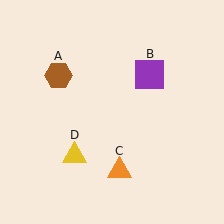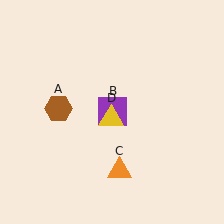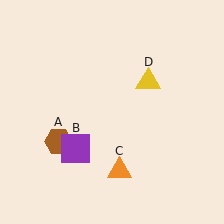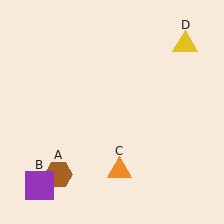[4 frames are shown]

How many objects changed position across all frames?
3 objects changed position: brown hexagon (object A), purple square (object B), yellow triangle (object D).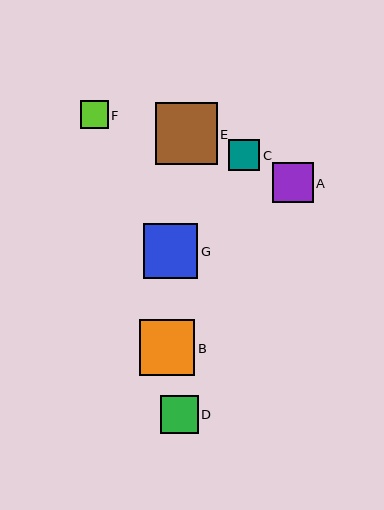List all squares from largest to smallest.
From largest to smallest: E, B, G, A, D, C, F.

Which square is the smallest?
Square F is the smallest with a size of approximately 28 pixels.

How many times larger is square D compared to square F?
Square D is approximately 1.4 times the size of square F.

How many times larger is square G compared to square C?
Square G is approximately 1.8 times the size of square C.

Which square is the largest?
Square E is the largest with a size of approximately 62 pixels.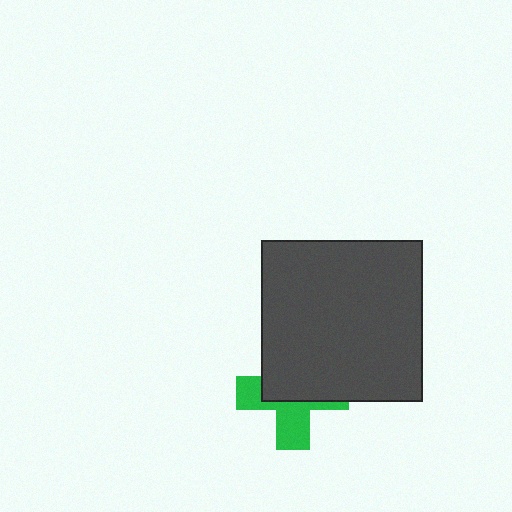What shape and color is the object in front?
The object in front is a dark gray square.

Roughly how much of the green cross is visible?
About half of it is visible (roughly 45%).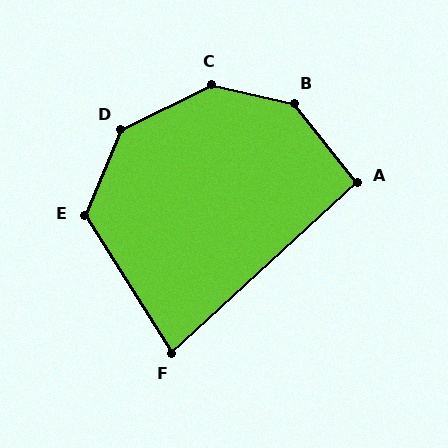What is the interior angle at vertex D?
Approximately 139 degrees (obtuse).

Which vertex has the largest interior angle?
B, at approximately 141 degrees.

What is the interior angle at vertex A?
Approximately 94 degrees (approximately right).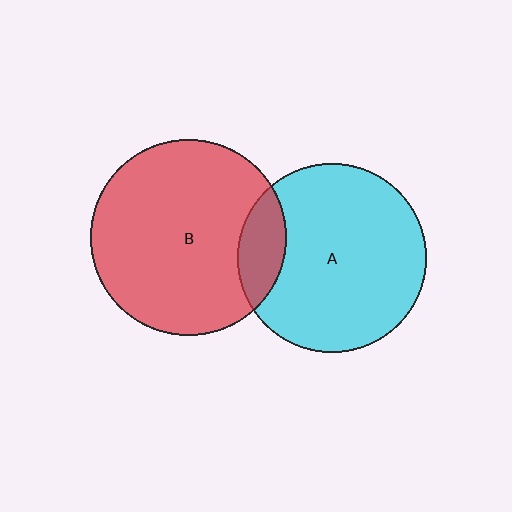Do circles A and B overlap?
Yes.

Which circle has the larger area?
Circle B (red).